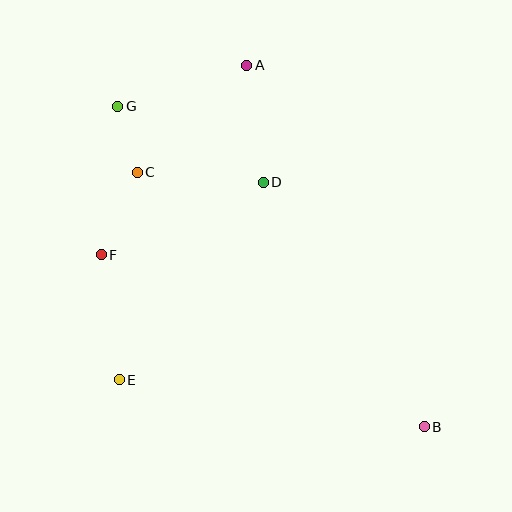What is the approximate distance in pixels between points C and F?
The distance between C and F is approximately 90 pixels.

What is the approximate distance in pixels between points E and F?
The distance between E and F is approximately 126 pixels.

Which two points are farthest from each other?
Points B and G are farthest from each other.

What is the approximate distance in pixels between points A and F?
The distance between A and F is approximately 239 pixels.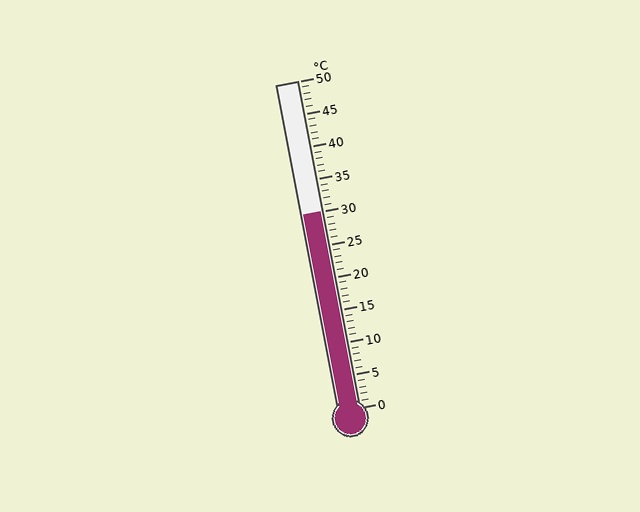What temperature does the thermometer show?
The thermometer shows approximately 30°C.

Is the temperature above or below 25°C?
The temperature is above 25°C.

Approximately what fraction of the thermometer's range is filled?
The thermometer is filled to approximately 60% of its range.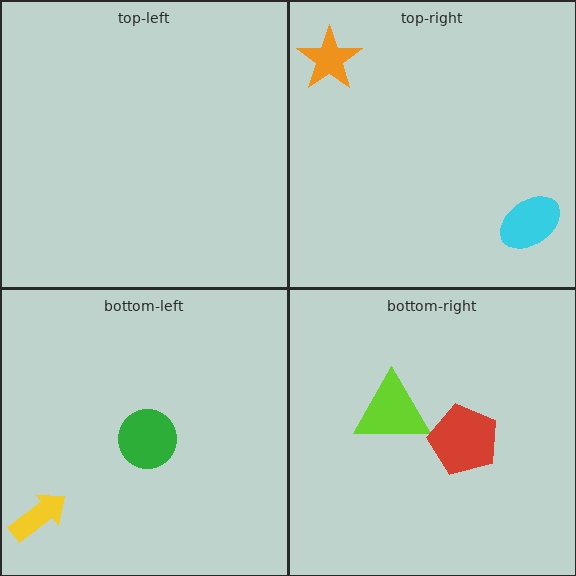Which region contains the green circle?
The bottom-left region.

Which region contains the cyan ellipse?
The top-right region.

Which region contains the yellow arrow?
The bottom-left region.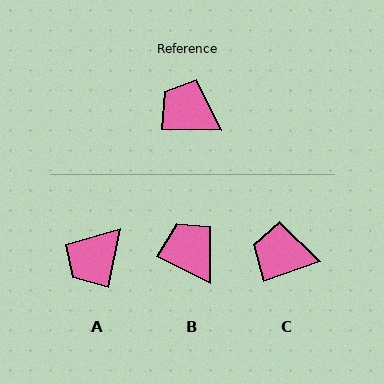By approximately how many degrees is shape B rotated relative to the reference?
Approximately 26 degrees clockwise.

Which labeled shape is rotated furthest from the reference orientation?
A, about 80 degrees away.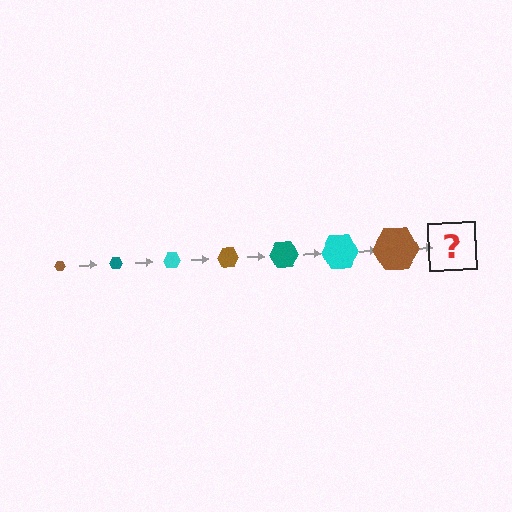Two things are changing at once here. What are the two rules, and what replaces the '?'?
The two rules are that the hexagon grows larger each step and the color cycles through brown, teal, and cyan. The '?' should be a teal hexagon, larger than the previous one.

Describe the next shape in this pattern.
It should be a teal hexagon, larger than the previous one.